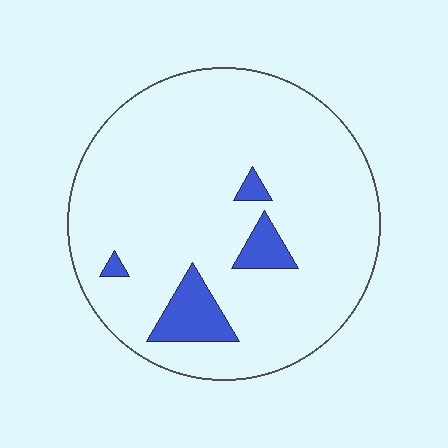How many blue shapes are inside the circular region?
4.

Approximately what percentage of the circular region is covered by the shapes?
Approximately 10%.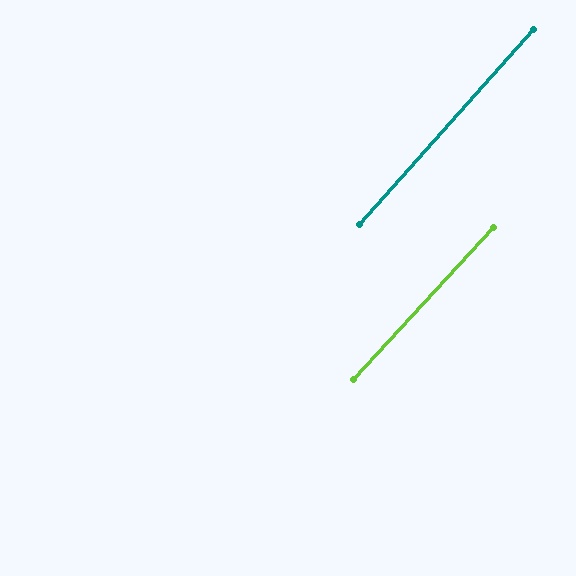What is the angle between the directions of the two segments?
Approximately 1 degree.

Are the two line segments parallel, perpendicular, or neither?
Parallel — their directions differ by only 1.0°.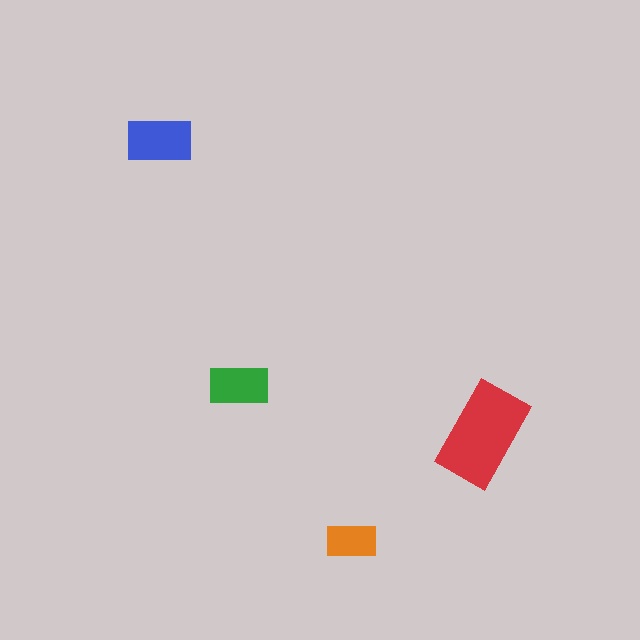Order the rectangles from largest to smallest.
the red one, the blue one, the green one, the orange one.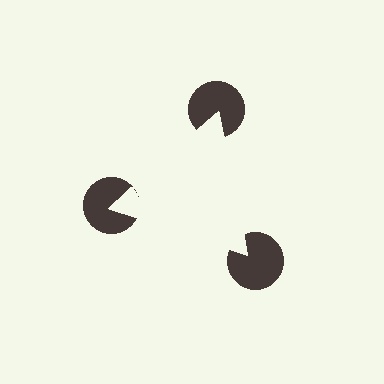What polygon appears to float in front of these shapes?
An illusory triangle — its edges are inferred from the aligned wedge cuts in the pac-man discs, not physically drawn.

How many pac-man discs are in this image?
There are 3 — one at each vertex of the illusory triangle.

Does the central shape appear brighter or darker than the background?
It typically appears slightly brighter than the background, even though no actual brightness change is drawn.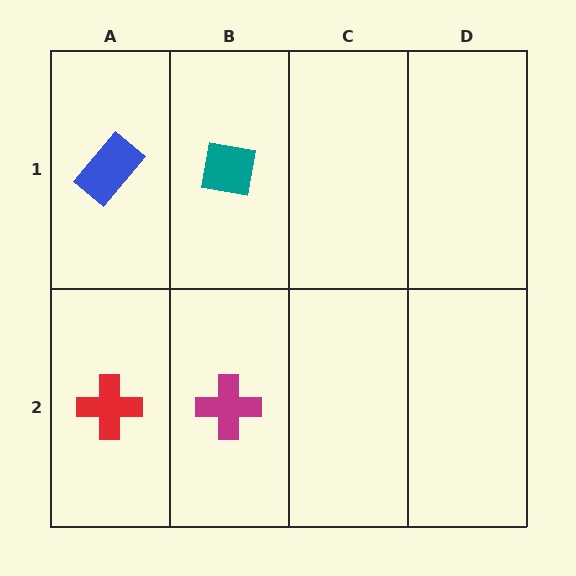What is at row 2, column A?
A red cross.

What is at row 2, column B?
A magenta cross.